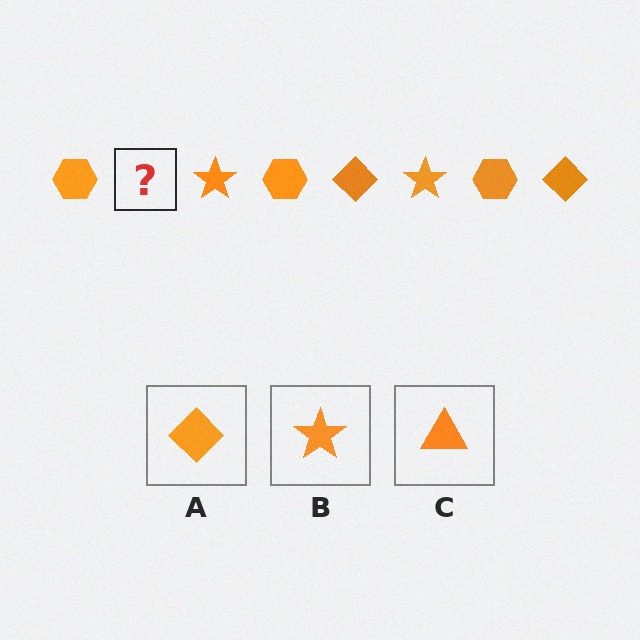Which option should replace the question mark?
Option A.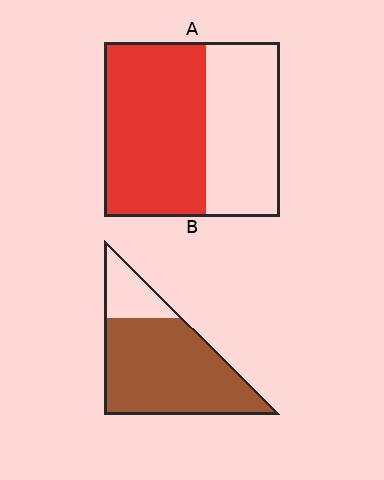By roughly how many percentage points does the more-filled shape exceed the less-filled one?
By roughly 20 percentage points (B over A).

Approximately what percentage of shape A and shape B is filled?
A is approximately 60% and B is approximately 80%.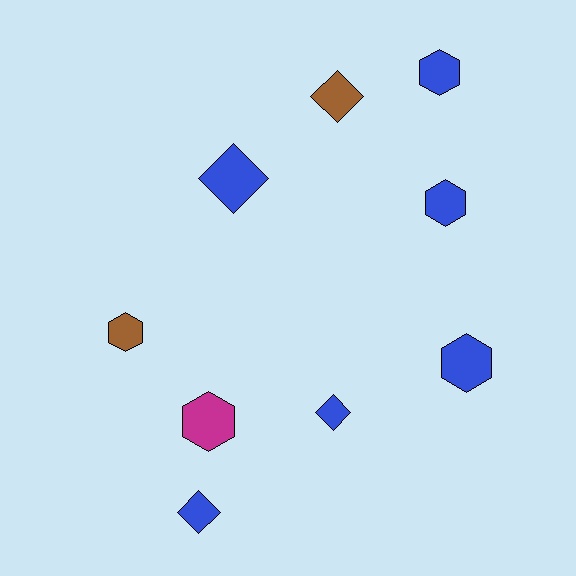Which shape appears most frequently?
Hexagon, with 5 objects.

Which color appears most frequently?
Blue, with 6 objects.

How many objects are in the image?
There are 9 objects.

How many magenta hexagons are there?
There is 1 magenta hexagon.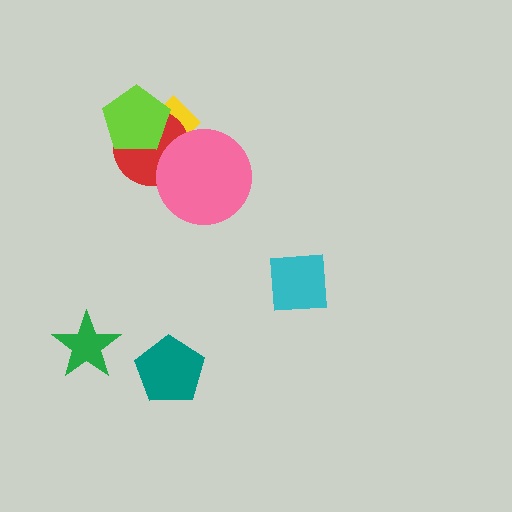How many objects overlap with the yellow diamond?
3 objects overlap with the yellow diamond.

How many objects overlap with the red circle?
3 objects overlap with the red circle.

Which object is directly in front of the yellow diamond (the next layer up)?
The red circle is directly in front of the yellow diamond.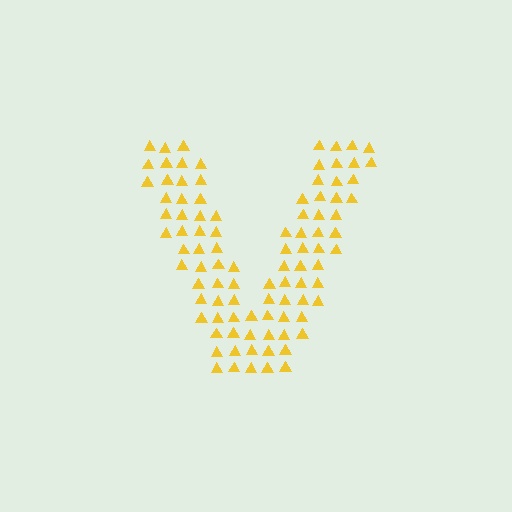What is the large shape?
The large shape is the letter V.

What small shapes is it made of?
It is made of small triangles.